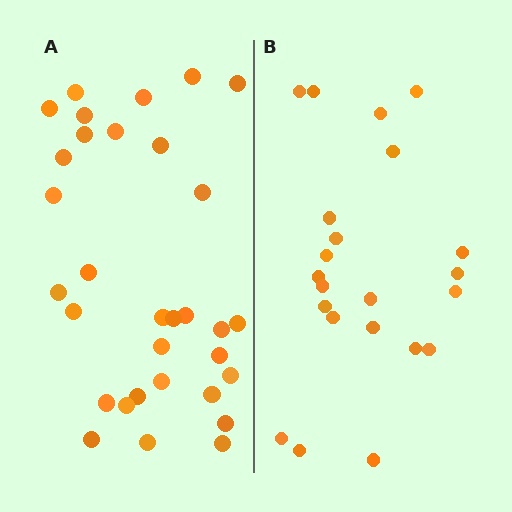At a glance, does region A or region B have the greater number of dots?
Region A (the left region) has more dots.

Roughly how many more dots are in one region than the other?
Region A has roughly 10 or so more dots than region B.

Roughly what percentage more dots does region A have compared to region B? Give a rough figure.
About 45% more.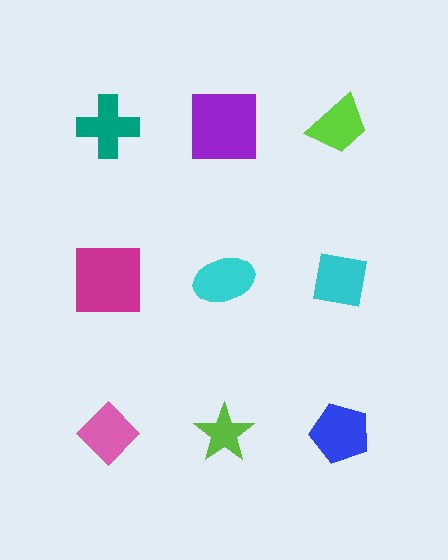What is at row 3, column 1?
A pink diamond.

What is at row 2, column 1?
A magenta square.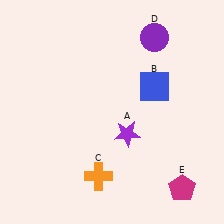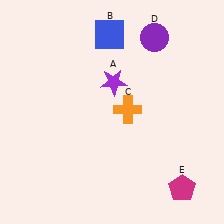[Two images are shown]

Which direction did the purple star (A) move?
The purple star (A) moved up.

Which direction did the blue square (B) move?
The blue square (B) moved up.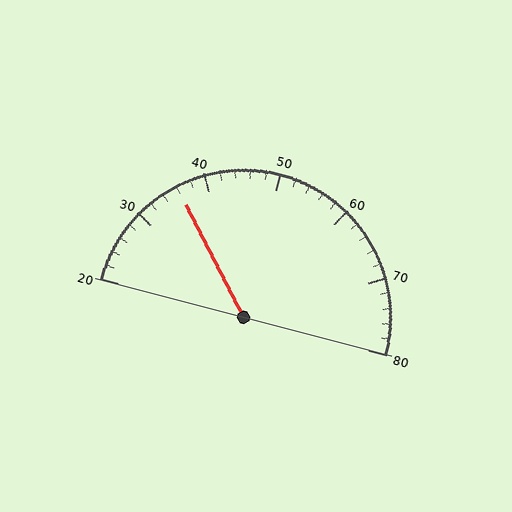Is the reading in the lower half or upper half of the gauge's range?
The reading is in the lower half of the range (20 to 80).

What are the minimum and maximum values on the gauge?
The gauge ranges from 20 to 80.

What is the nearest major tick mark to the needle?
The nearest major tick mark is 40.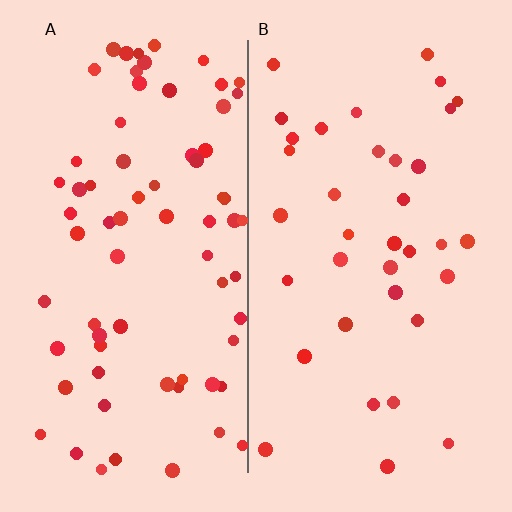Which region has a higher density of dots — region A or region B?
A (the left).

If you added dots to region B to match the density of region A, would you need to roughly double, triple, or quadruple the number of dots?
Approximately double.